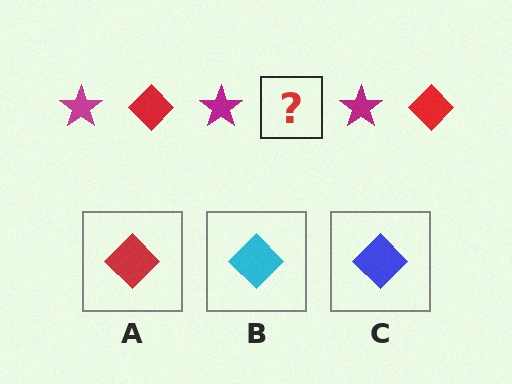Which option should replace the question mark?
Option A.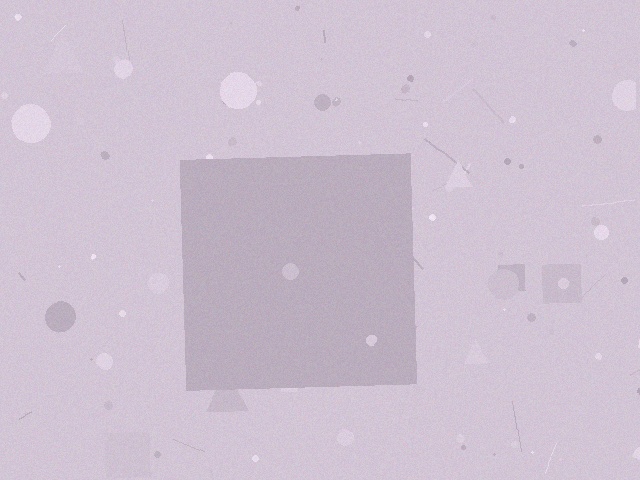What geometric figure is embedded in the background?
A square is embedded in the background.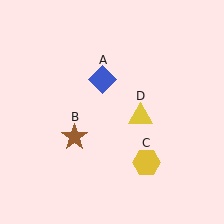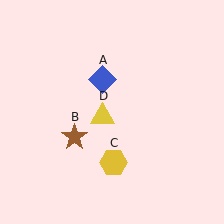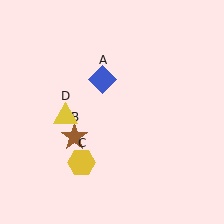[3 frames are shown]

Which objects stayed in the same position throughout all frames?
Blue diamond (object A) and brown star (object B) remained stationary.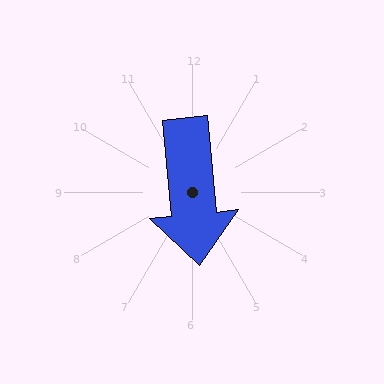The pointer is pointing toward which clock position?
Roughly 6 o'clock.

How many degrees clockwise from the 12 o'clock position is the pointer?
Approximately 175 degrees.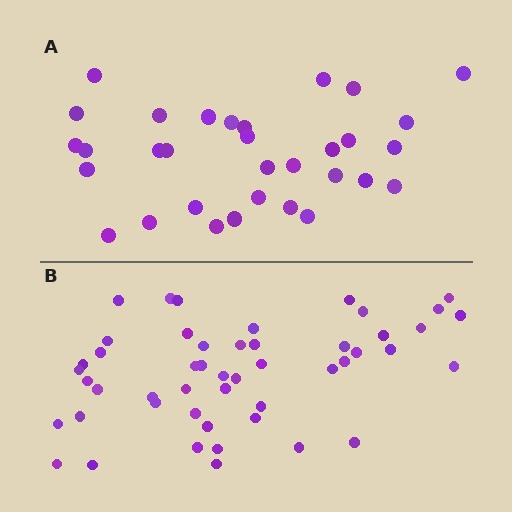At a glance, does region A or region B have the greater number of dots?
Region B (the bottom region) has more dots.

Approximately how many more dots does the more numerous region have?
Region B has approximately 15 more dots than region A.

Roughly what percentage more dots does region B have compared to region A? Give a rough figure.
About 55% more.